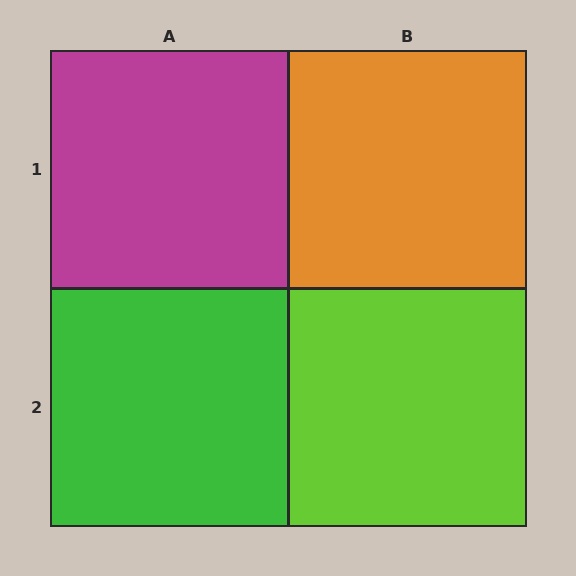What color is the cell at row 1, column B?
Orange.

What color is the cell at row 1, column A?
Magenta.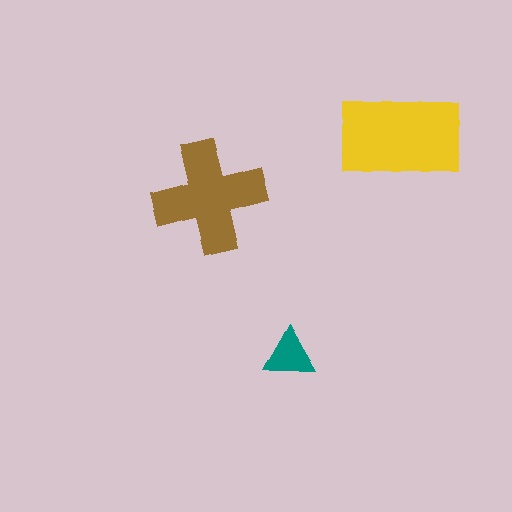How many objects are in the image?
There are 3 objects in the image.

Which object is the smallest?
The teal triangle.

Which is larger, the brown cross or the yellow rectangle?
The yellow rectangle.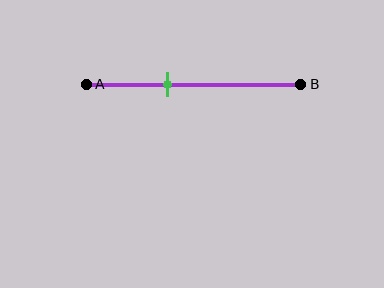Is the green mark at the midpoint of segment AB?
No, the mark is at about 40% from A, not at the 50% midpoint.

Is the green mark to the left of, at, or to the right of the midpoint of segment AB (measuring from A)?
The green mark is to the left of the midpoint of segment AB.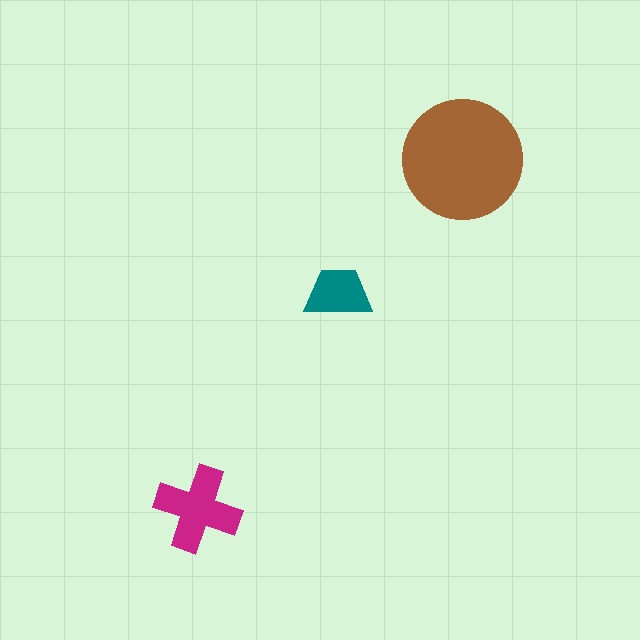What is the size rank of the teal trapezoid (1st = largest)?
3rd.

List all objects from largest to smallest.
The brown circle, the magenta cross, the teal trapezoid.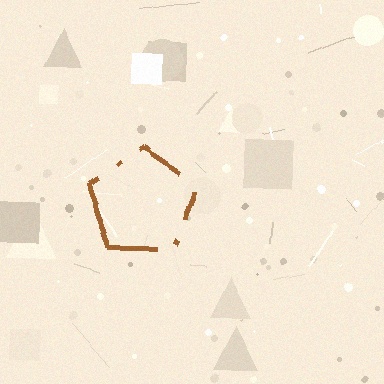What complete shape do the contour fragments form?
The contour fragments form a pentagon.